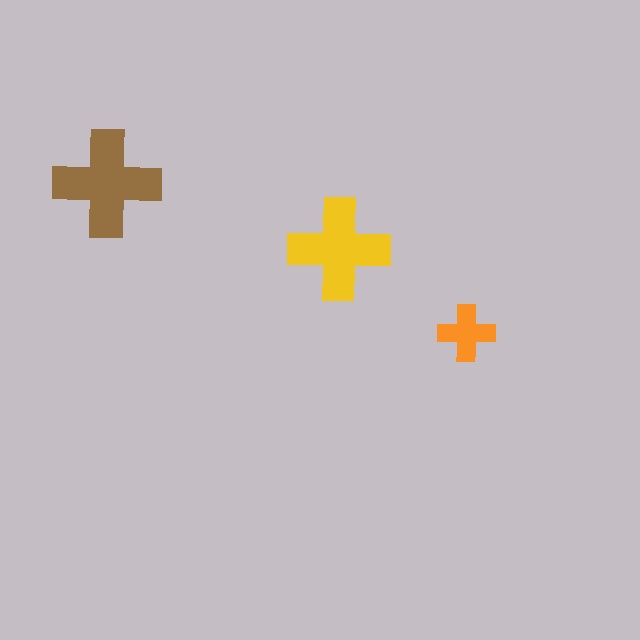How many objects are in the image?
There are 3 objects in the image.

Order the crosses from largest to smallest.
the brown one, the yellow one, the orange one.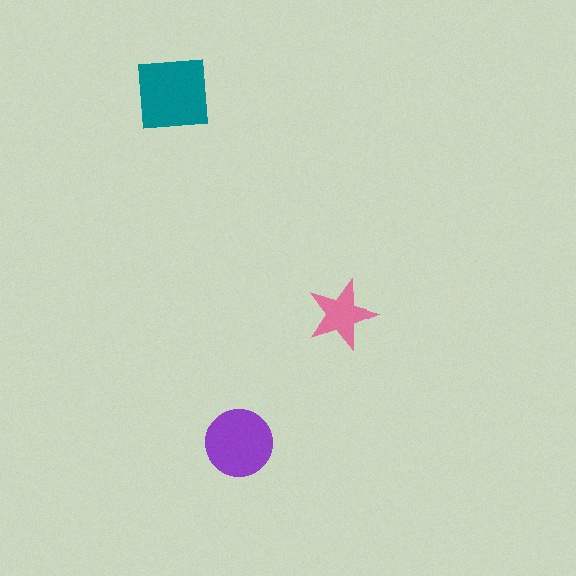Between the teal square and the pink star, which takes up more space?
The teal square.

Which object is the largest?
The teal square.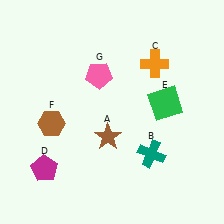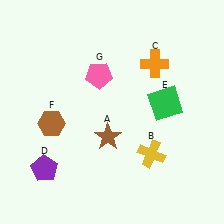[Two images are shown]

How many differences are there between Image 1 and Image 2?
There are 2 differences between the two images.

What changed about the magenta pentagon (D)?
In Image 1, D is magenta. In Image 2, it changed to purple.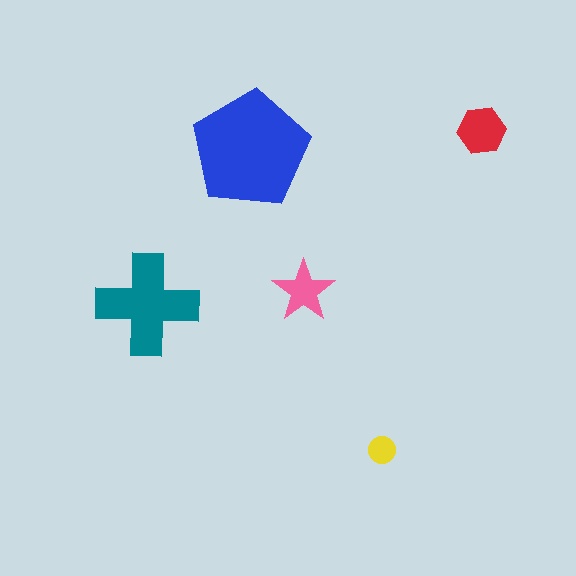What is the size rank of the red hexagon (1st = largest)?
3rd.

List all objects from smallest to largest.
The yellow circle, the pink star, the red hexagon, the teal cross, the blue pentagon.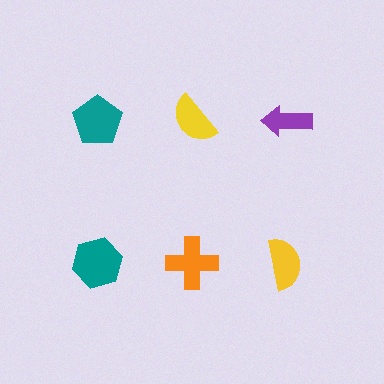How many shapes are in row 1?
3 shapes.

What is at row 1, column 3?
A purple arrow.